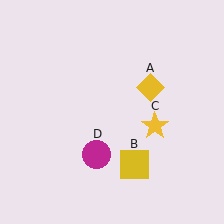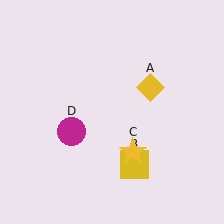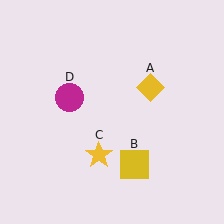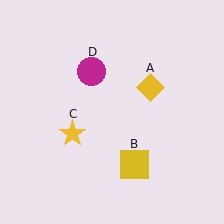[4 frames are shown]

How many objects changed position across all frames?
2 objects changed position: yellow star (object C), magenta circle (object D).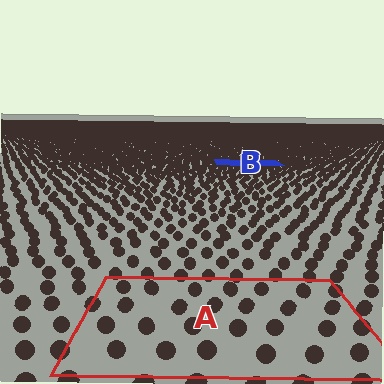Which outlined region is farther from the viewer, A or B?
Region B is farther from the viewer — the texture elements inside it appear smaller and more densely packed.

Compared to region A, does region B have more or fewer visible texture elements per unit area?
Region B has more texture elements per unit area — they are packed more densely because it is farther away.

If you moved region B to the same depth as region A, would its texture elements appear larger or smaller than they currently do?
They would appear larger. At a closer depth, the same texture elements are projected at a bigger on-screen size.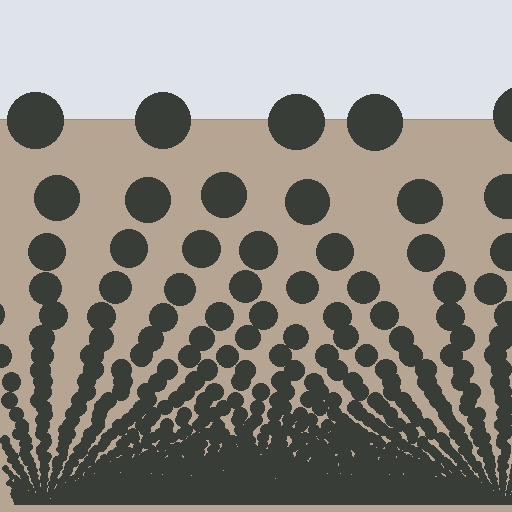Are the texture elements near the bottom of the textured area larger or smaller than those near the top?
Smaller. The gradient is inverted — elements near the bottom are smaller and denser.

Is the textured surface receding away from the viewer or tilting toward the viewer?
The surface appears to tilt toward the viewer. Texture elements get larger and sparser toward the top.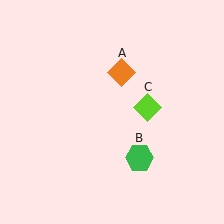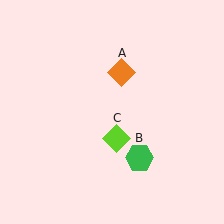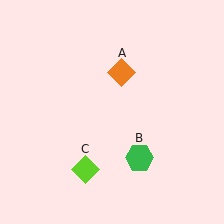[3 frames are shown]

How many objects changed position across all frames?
1 object changed position: lime diamond (object C).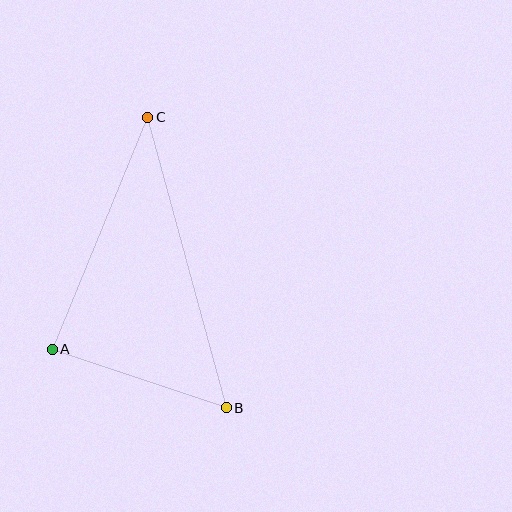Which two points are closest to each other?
Points A and B are closest to each other.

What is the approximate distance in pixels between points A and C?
The distance between A and C is approximately 251 pixels.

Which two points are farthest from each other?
Points B and C are farthest from each other.